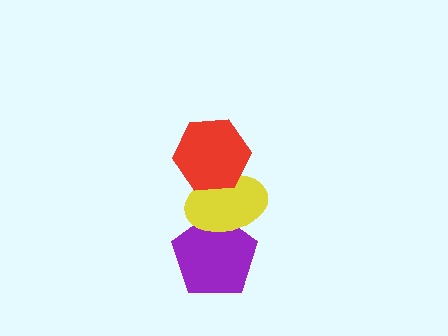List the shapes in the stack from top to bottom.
From top to bottom: the red hexagon, the yellow ellipse, the purple pentagon.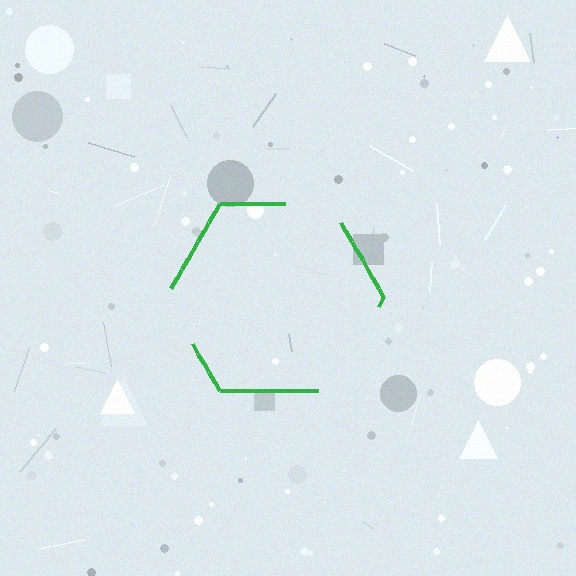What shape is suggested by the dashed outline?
The dashed outline suggests a hexagon.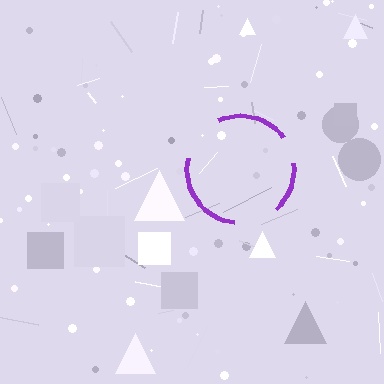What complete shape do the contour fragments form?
The contour fragments form a circle.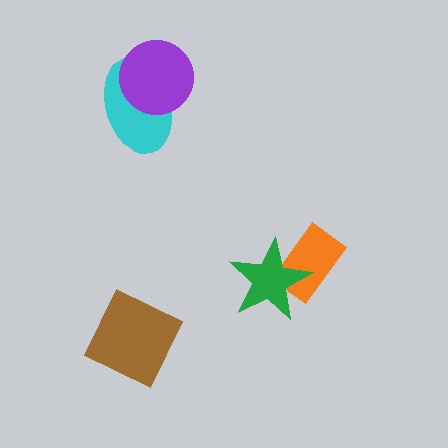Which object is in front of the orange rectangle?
The green star is in front of the orange rectangle.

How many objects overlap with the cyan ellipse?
1 object overlaps with the cyan ellipse.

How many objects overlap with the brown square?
0 objects overlap with the brown square.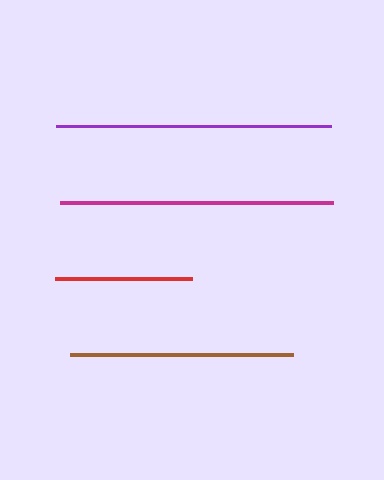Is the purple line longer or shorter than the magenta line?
The purple line is longer than the magenta line.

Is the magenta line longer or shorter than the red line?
The magenta line is longer than the red line.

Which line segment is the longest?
The purple line is the longest at approximately 275 pixels.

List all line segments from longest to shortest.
From longest to shortest: purple, magenta, brown, red.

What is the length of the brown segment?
The brown segment is approximately 223 pixels long.